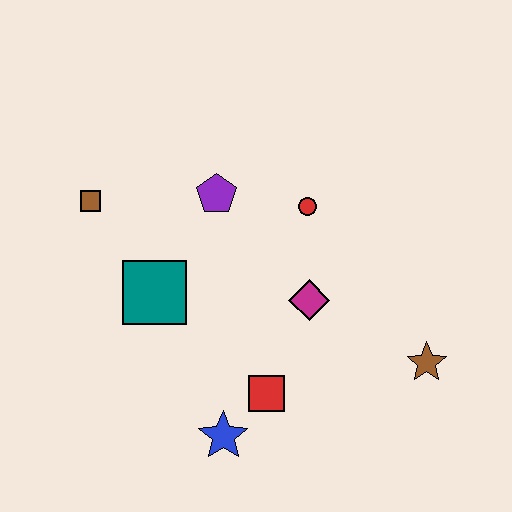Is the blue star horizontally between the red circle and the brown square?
Yes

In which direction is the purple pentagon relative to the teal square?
The purple pentagon is above the teal square.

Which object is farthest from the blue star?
The brown square is farthest from the blue star.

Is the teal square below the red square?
No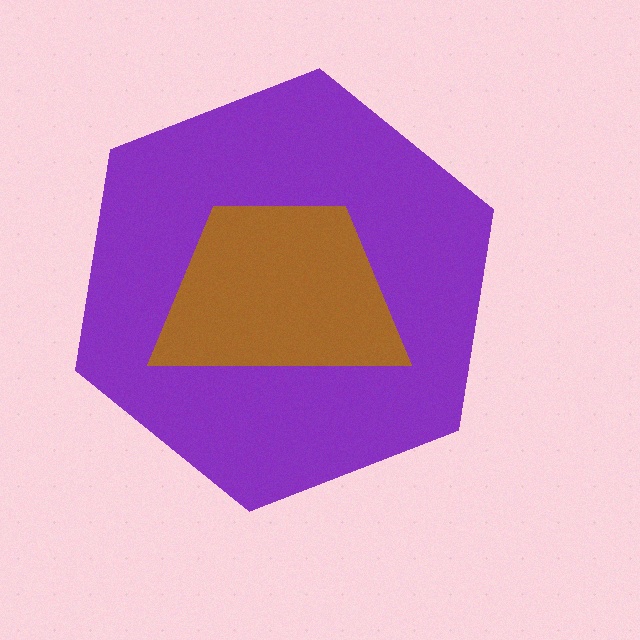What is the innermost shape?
The brown trapezoid.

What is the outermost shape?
The purple hexagon.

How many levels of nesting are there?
2.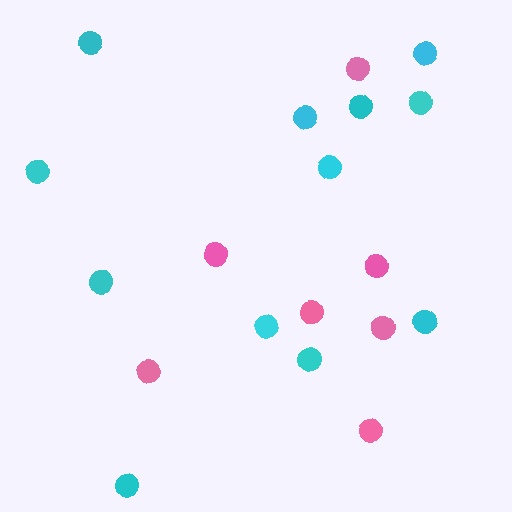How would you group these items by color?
There are 2 groups: one group of pink circles (7) and one group of cyan circles (12).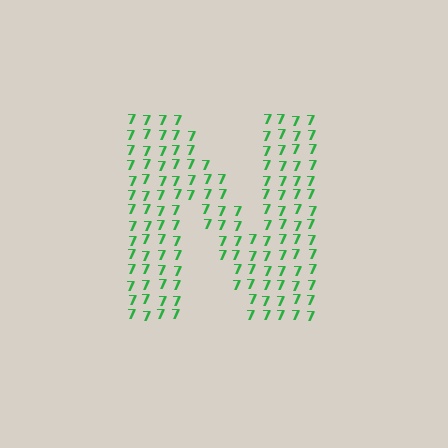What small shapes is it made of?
It is made of small digit 7's.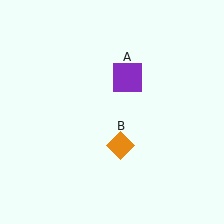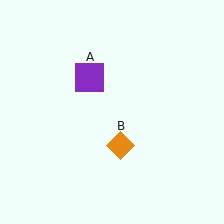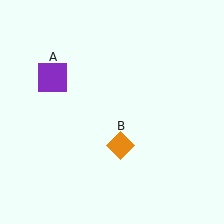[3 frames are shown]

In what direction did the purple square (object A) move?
The purple square (object A) moved left.